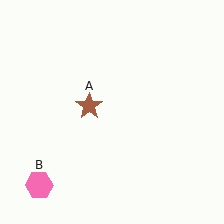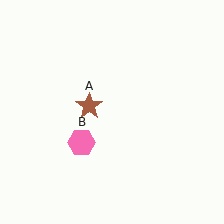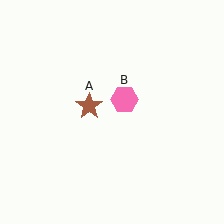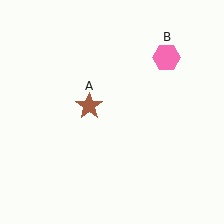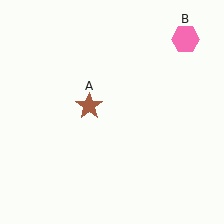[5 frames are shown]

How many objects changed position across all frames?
1 object changed position: pink hexagon (object B).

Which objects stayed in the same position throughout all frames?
Brown star (object A) remained stationary.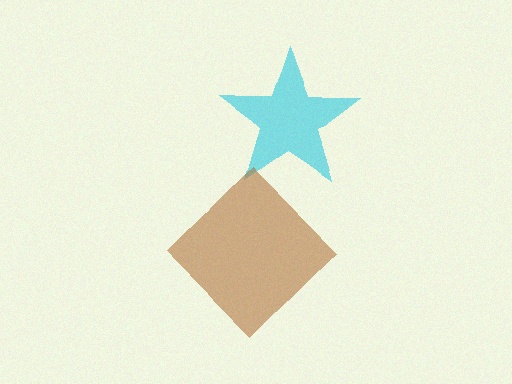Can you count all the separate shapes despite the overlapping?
Yes, there are 2 separate shapes.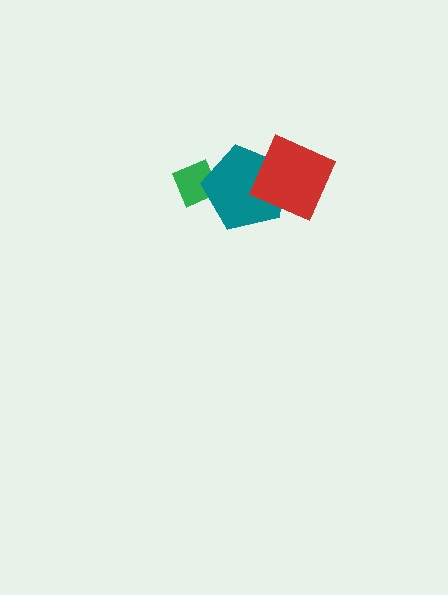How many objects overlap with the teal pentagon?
2 objects overlap with the teal pentagon.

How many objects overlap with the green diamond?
1 object overlaps with the green diamond.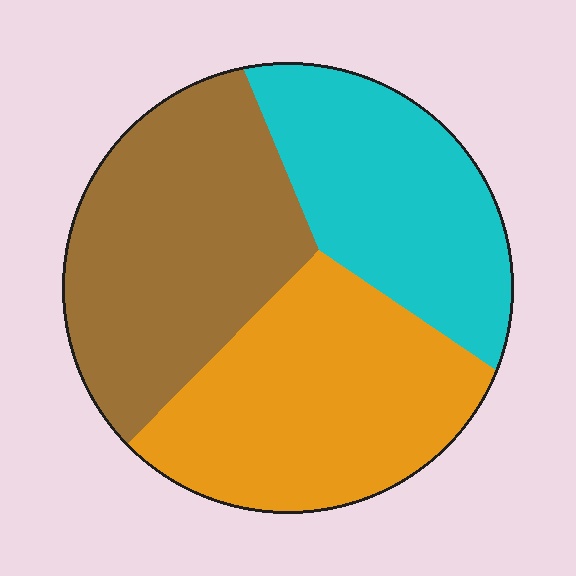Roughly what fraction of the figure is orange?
Orange takes up about one third (1/3) of the figure.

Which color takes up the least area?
Cyan, at roughly 30%.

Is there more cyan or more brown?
Brown.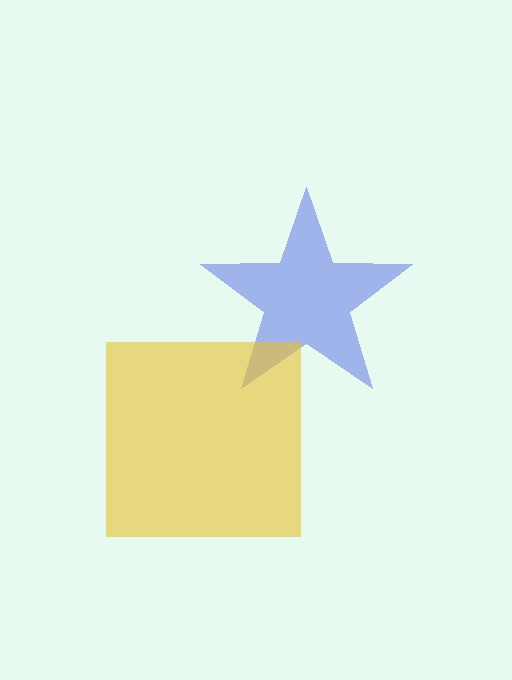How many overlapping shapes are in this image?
There are 2 overlapping shapes in the image.